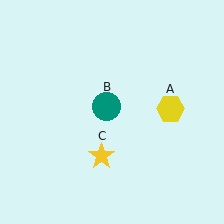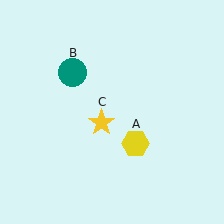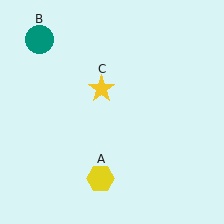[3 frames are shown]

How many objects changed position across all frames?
3 objects changed position: yellow hexagon (object A), teal circle (object B), yellow star (object C).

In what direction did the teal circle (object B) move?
The teal circle (object B) moved up and to the left.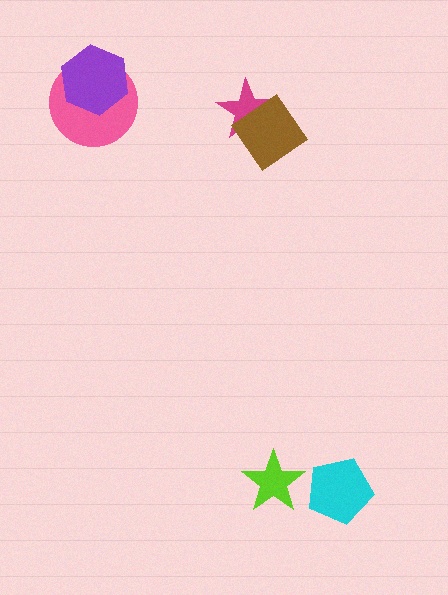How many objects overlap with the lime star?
0 objects overlap with the lime star.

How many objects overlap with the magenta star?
1 object overlaps with the magenta star.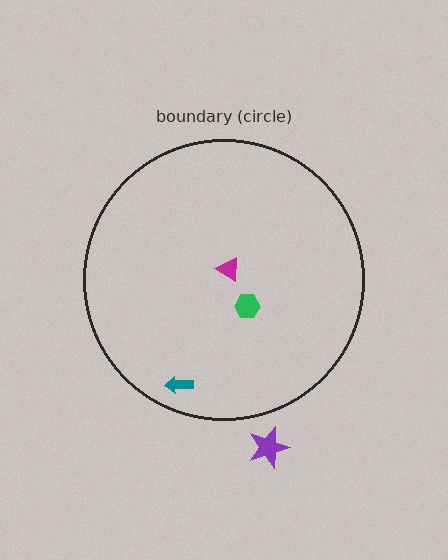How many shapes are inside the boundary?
3 inside, 1 outside.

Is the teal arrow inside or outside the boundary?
Inside.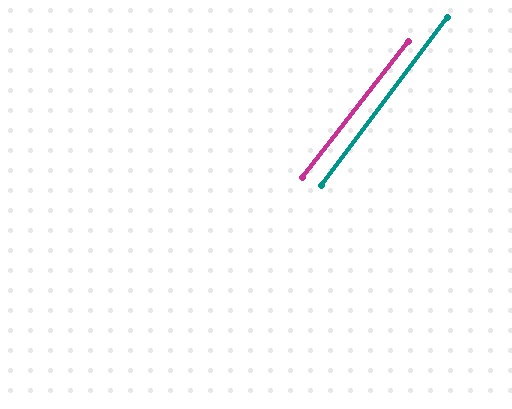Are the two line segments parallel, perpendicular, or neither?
Parallel — their directions differ by only 1.0°.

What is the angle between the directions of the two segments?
Approximately 1 degree.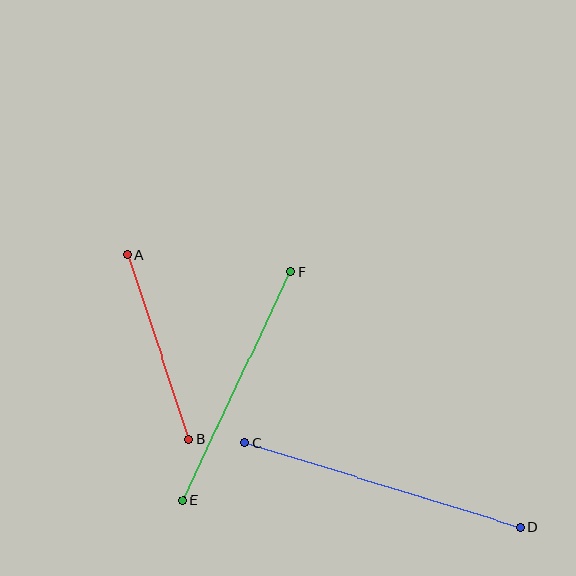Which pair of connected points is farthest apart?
Points C and D are farthest apart.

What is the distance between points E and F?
The distance is approximately 253 pixels.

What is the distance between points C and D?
The distance is approximately 288 pixels.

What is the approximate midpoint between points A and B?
The midpoint is at approximately (158, 347) pixels.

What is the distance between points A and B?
The distance is approximately 195 pixels.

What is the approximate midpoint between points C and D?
The midpoint is at approximately (383, 485) pixels.